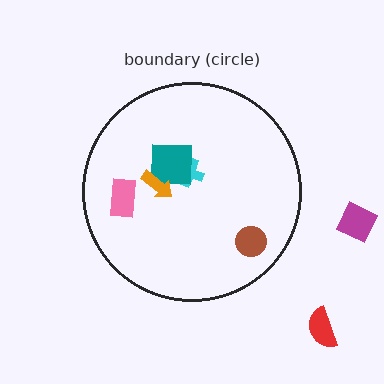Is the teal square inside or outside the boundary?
Inside.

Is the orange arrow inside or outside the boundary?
Inside.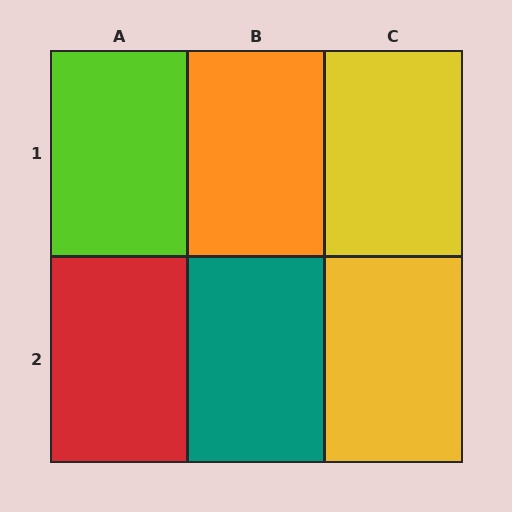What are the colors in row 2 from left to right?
Red, teal, yellow.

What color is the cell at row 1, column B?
Orange.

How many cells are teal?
1 cell is teal.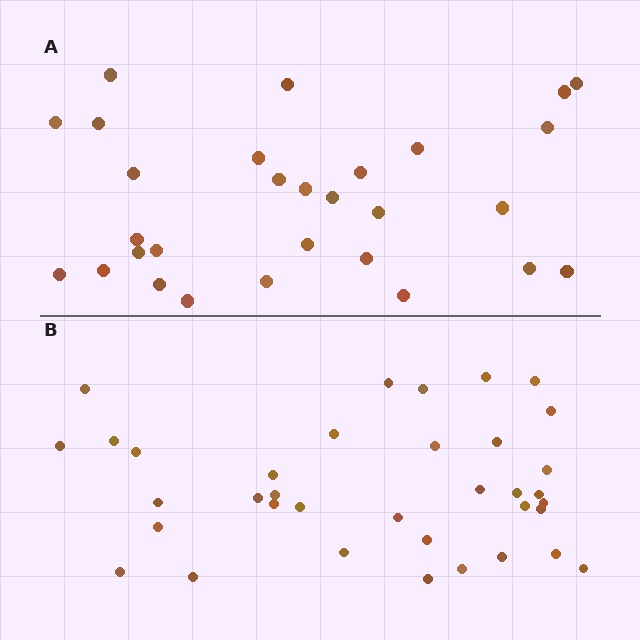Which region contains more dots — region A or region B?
Region B (the bottom region) has more dots.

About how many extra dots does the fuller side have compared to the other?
Region B has roughly 8 or so more dots than region A.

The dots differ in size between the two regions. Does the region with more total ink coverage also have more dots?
No. Region A has more total ink coverage because its dots are larger, but region B actually contains more individual dots. Total area can be misleading — the number of items is what matters here.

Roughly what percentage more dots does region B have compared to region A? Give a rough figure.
About 25% more.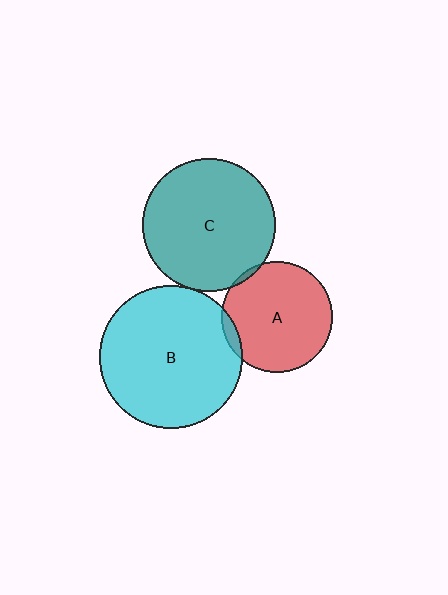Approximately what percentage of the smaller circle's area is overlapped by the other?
Approximately 5%.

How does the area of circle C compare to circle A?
Approximately 1.4 times.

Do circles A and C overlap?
Yes.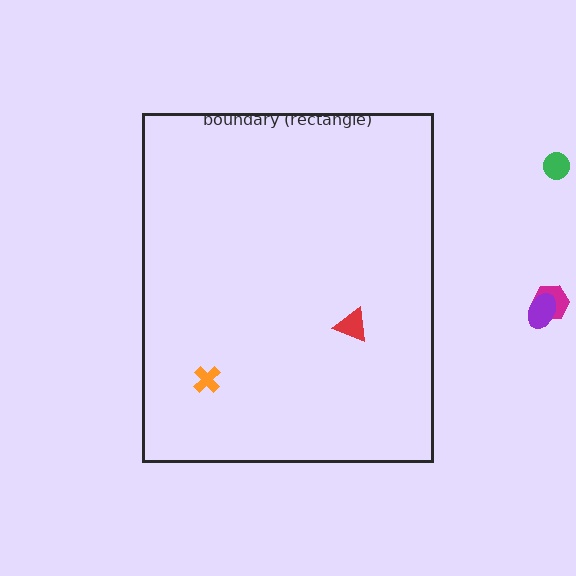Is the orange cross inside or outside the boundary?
Inside.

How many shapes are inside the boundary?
2 inside, 3 outside.